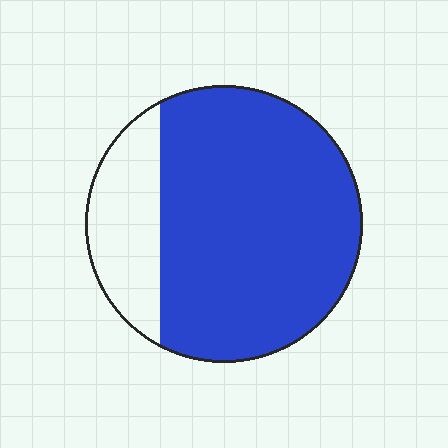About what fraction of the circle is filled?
About four fifths (4/5).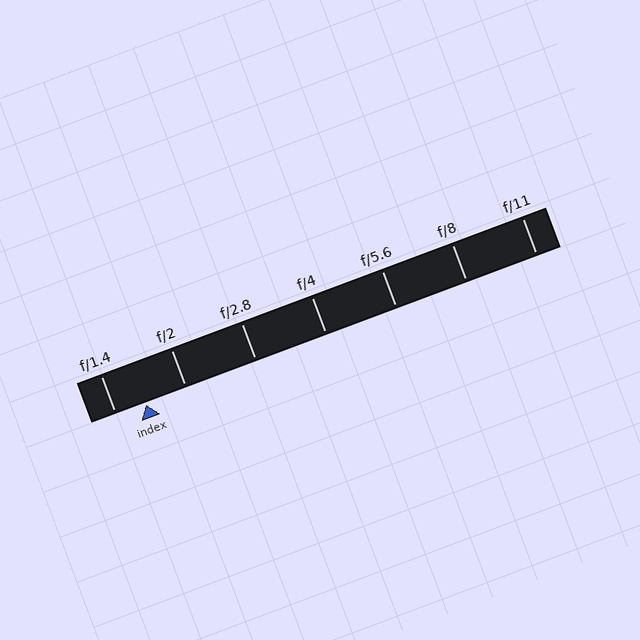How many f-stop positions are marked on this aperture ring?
There are 7 f-stop positions marked.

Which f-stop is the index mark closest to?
The index mark is closest to f/1.4.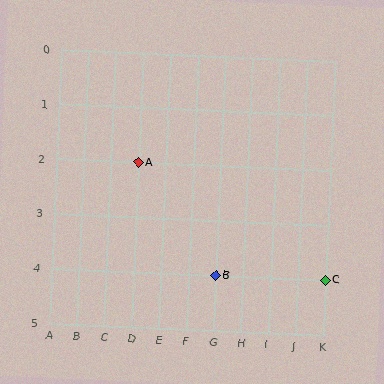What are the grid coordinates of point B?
Point B is at grid coordinates (G, 4).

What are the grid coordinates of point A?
Point A is at grid coordinates (D, 2).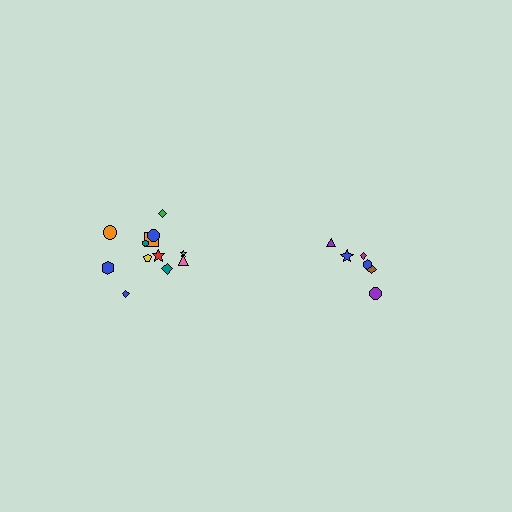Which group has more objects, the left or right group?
The left group.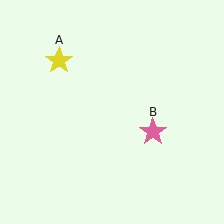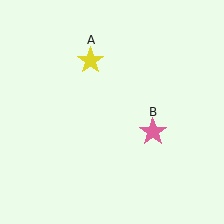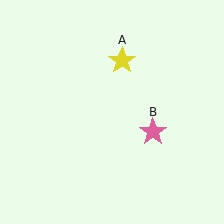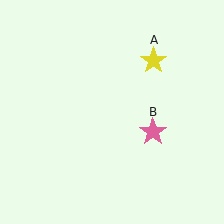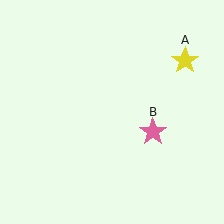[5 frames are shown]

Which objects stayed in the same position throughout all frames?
Pink star (object B) remained stationary.